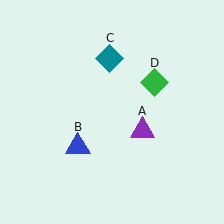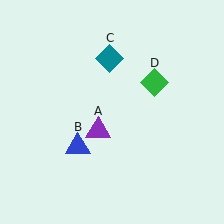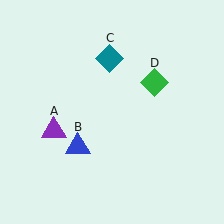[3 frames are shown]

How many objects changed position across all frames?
1 object changed position: purple triangle (object A).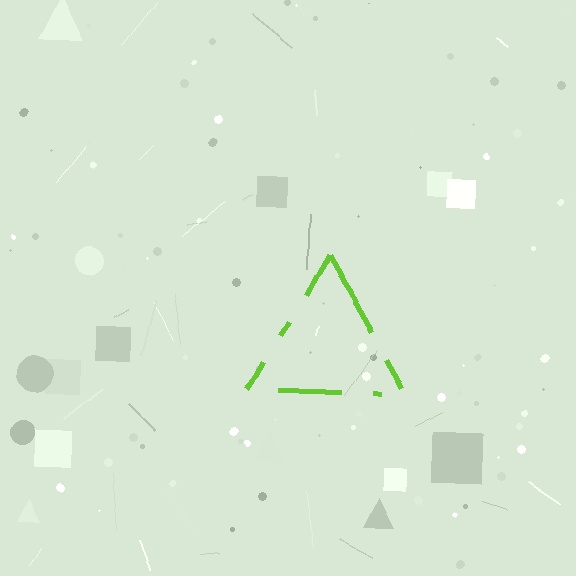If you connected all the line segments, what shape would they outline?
They would outline a triangle.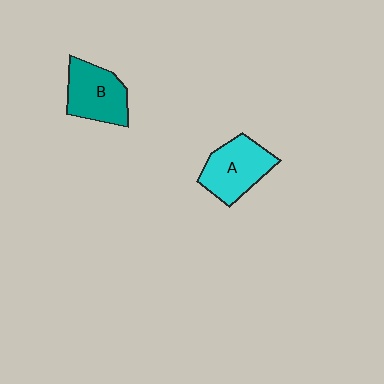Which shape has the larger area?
Shape A (cyan).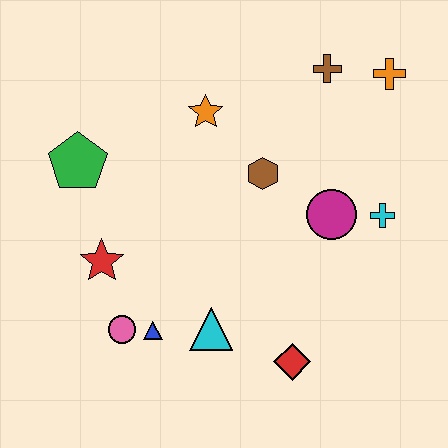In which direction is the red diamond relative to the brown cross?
The red diamond is below the brown cross.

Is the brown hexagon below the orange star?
Yes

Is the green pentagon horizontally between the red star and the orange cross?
No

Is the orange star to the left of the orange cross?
Yes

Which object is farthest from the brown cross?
The pink circle is farthest from the brown cross.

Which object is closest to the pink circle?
The blue triangle is closest to the pink circle.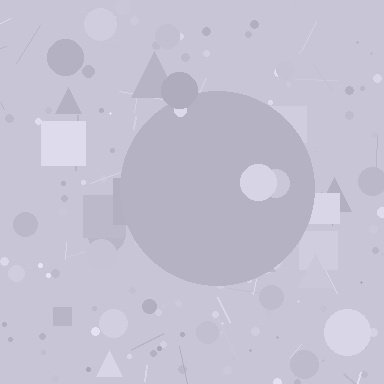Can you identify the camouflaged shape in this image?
The camouflaged shape is a circle.